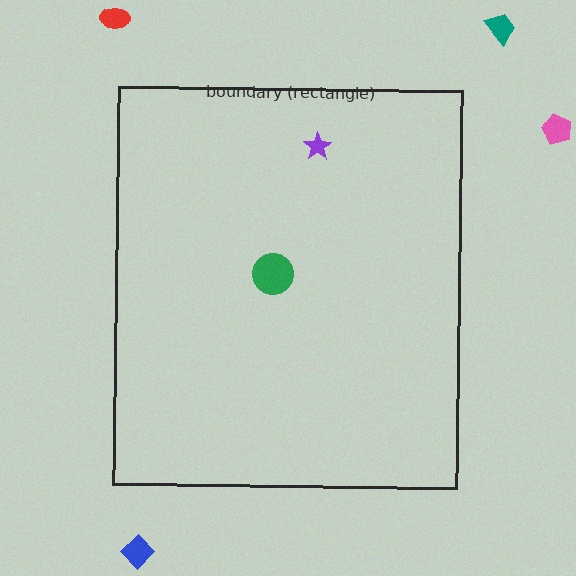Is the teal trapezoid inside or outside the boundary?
Outside.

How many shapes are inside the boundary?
2 inside, 4 outside.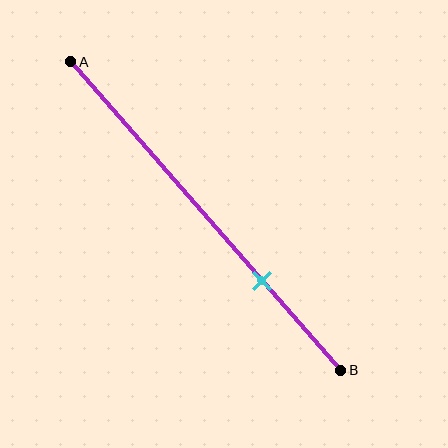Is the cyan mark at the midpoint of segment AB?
No, the mark is at about 70% from A, not at the 50% midpoint.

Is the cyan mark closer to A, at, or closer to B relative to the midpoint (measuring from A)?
The cyan mark is closer to point B than the midpoint of segment AB.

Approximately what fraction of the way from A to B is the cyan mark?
The cyan mark is approximately 70% of the way from A to B.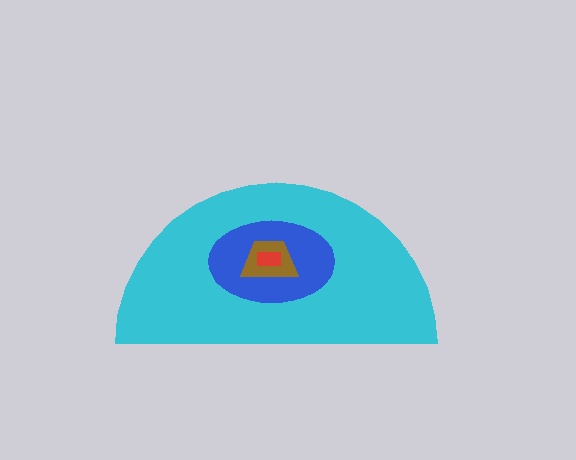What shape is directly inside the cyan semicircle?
The blue ellipse.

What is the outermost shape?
The cyan semicircle.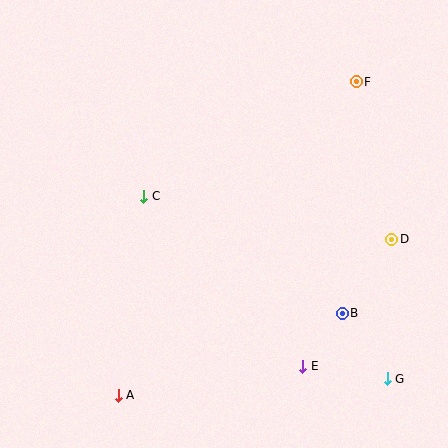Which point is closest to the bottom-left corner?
Point A is closest to the bottom-left corner.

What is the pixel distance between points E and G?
The distance between E and G is 86 pixels.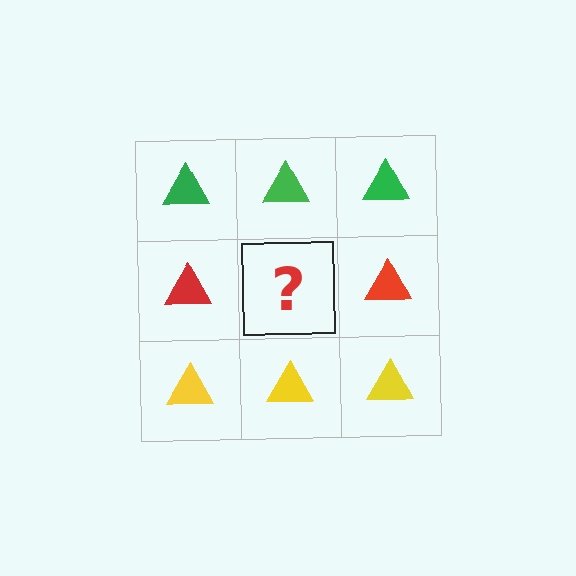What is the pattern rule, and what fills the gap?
The rule is that each row has a consistent color. The gap should be filled with a red triangle.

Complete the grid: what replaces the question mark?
The question mark should be replaced with a red triangle.